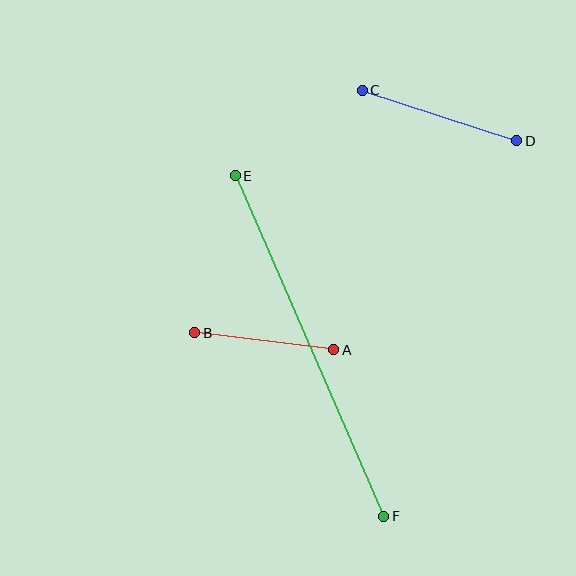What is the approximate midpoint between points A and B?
The midpoint is at approximately (264, 341) pixels.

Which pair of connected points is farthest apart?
Points E and F are farthest apart.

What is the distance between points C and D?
The distance is approximately 162 pixels.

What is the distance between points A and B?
The distance is approximately 140 pixels.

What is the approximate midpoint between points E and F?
The midpoint is at approximately (309, 346) pixels.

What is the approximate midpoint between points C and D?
The midpoint is at approximately (440, 116) pixels.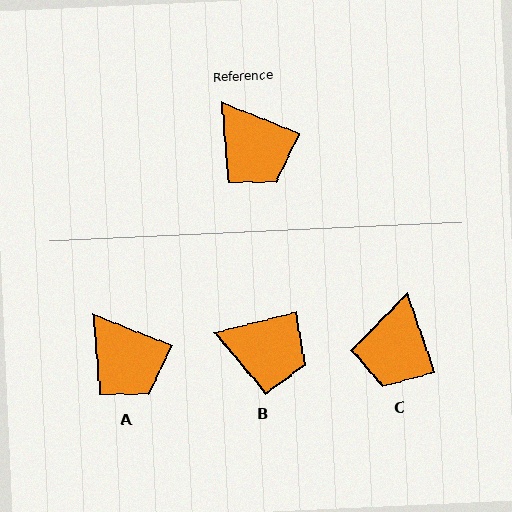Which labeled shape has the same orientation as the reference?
A.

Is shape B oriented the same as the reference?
No, it is off by about 36 degrees.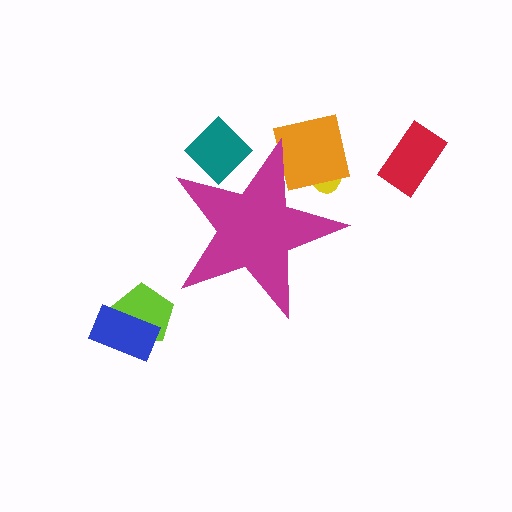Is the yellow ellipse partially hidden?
Yes, the yellow ellipse is partially hidden behind the magenta star.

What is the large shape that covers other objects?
A magenta star.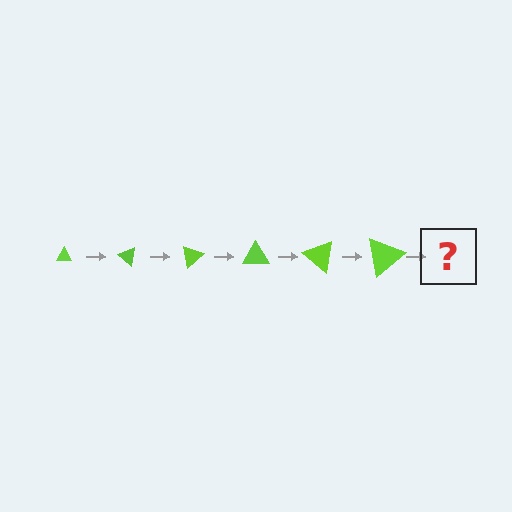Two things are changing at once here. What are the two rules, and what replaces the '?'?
The two rules are that the triangle grows larger each step and it rotates 40 degrees each step. The '?' should be a triangle, larger than the previous one and rotated 240 degrees from the start.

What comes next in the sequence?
The next element should be a triangle, larger than the previous one and rotated 240 degrees from the start.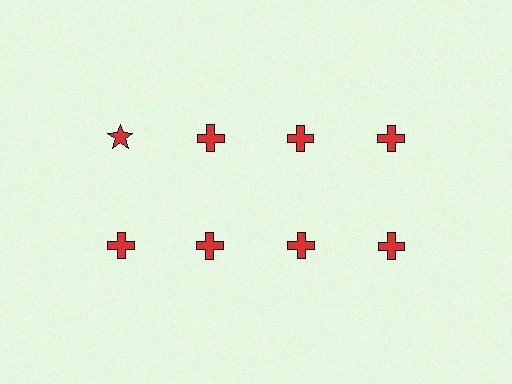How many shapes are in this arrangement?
There are 8 shapes arranged in a grid pattern.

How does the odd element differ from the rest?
It has a different shape: star instead of cross.